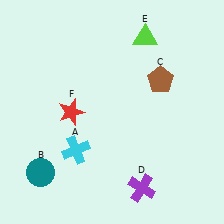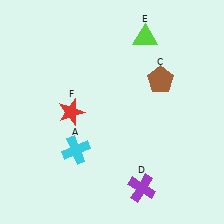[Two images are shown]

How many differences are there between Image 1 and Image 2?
There is 1 difference between the two images.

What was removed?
The teal circle (B) was removed in Image 2.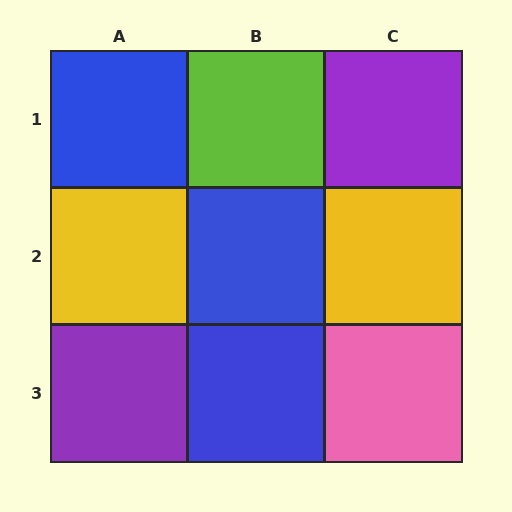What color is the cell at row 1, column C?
Purple.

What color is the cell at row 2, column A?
Yellow.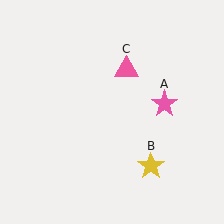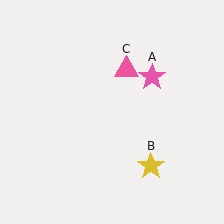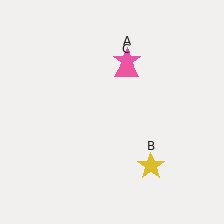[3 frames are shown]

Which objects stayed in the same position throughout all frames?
Yellow star (object B) and pink triangle (object C) remained stationary.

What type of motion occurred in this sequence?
The pink star (object A) rotated counterclockwise around the center of the scene.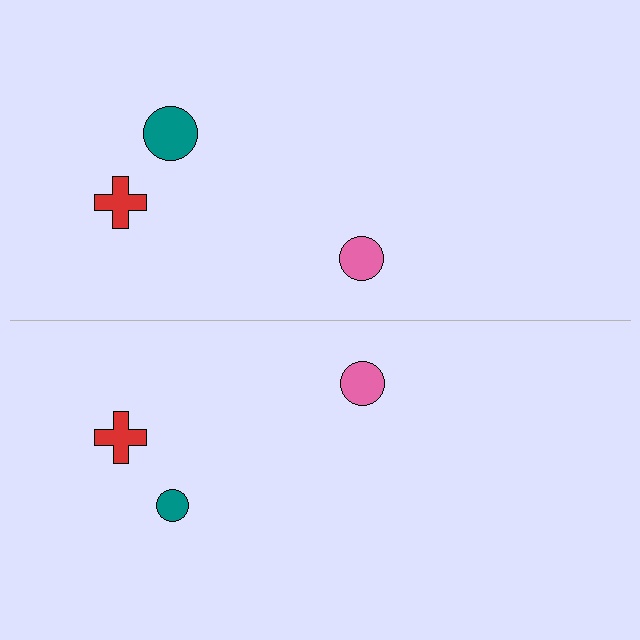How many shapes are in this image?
There are 6 shapes in this image.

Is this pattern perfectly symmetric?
No, the pattern is not perfectly symmetric. The teal circle on the bottom side has a different size than its mirror counterpart.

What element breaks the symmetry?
The teal circle on the bottom side has a different size than its mirror counterpart.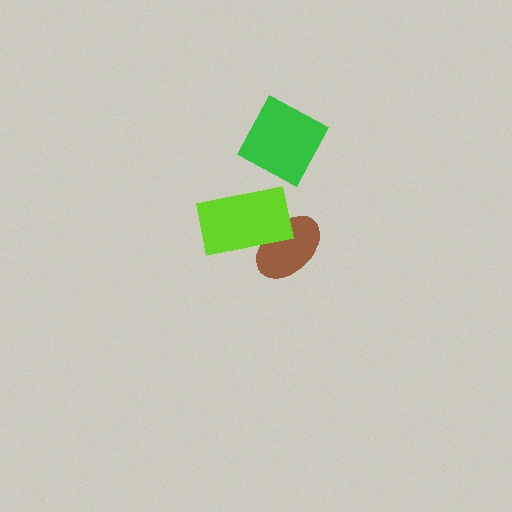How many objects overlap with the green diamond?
0 objects overlap with the green diamond.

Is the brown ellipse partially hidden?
Yes, it is partially covered by another shape.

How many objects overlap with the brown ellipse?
1 object overlaps with the brown ellipse.